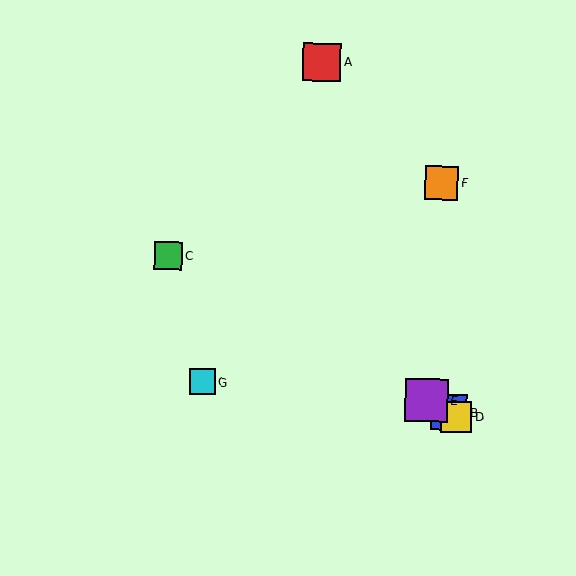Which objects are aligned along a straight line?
Objects B, C, D, E are aligned along a straight line.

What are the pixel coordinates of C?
Object C is at (168, 256).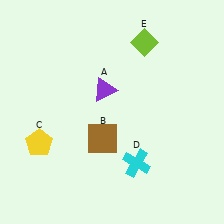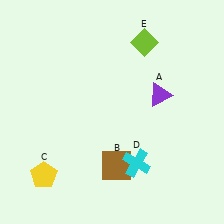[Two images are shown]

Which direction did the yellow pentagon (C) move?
The yellow pentagon (C) moved down.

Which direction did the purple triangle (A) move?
The purple triangle (A) moved right.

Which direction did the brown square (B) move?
The brown square (B) moved down.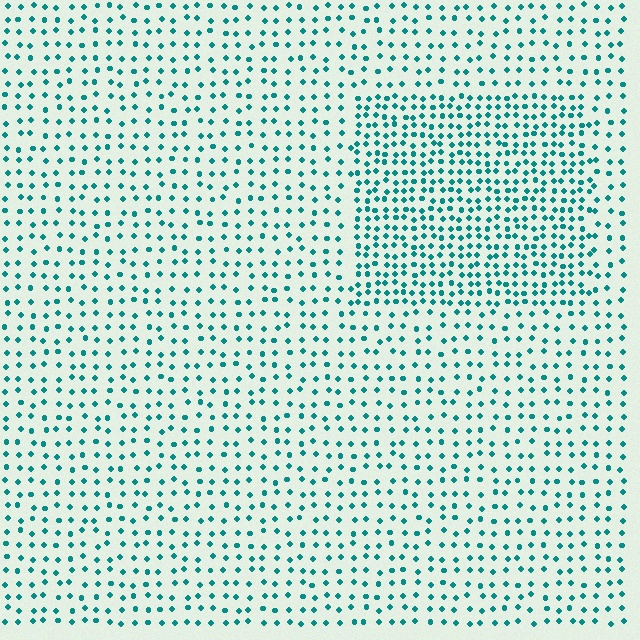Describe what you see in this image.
The image contains small teal elements arranged at two different densities. A rectangle-shaped region is visible where the elements are more densely packed than the surrounding area.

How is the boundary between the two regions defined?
The boundary is defined by a change in element density (approximately 1.9x ratio). All elements are the same color, size, and shape.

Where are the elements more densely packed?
The elements are more densely packed inside the rectangle boundary.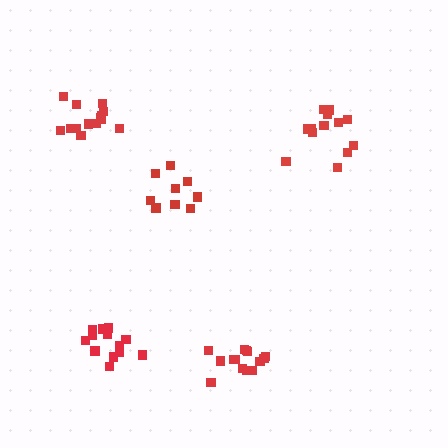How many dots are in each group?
Group 1: 10 dots, Group 2: 14 dots, Group 3: 13 dots, Group 4: 14 dots, Group 5: 13 dots (64 total).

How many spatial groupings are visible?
There are 5 spatial groupings.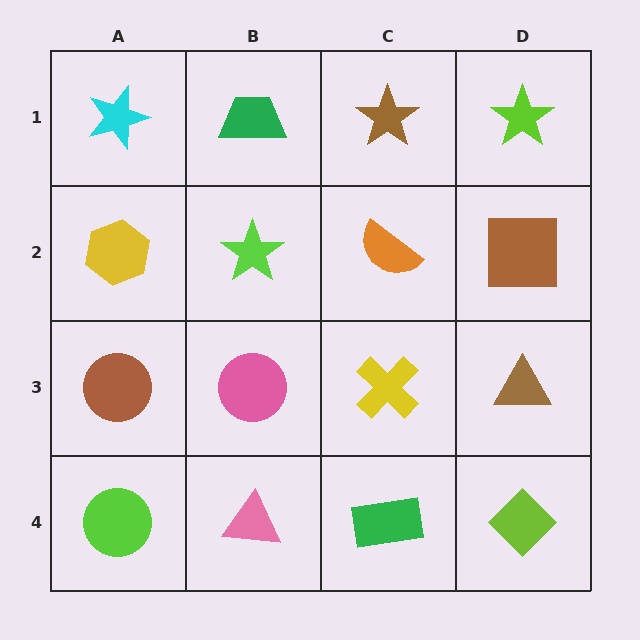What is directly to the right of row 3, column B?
A yellow cross.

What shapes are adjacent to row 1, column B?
A lime star (row 2, column B), a cyan star (row 1, column A), a brown star (row 1, column C).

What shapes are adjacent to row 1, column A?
A yellow hexagon (row 2, column A), a green trapezoid (row 1, column B).